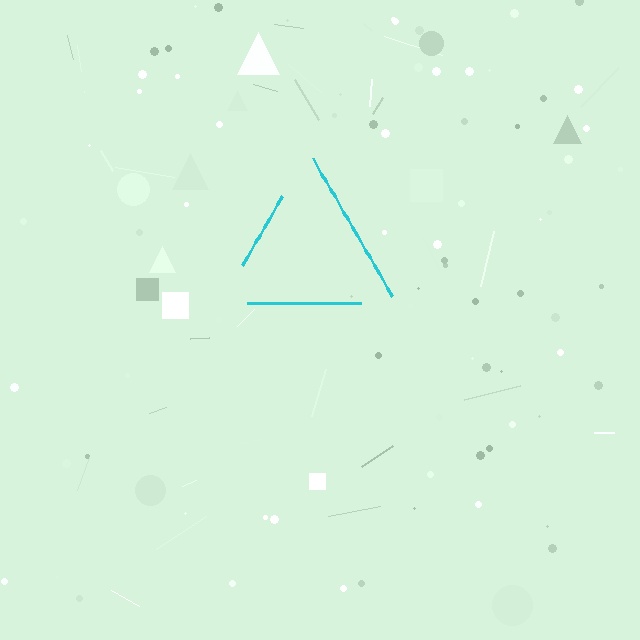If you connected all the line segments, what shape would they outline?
They would outline a triangle.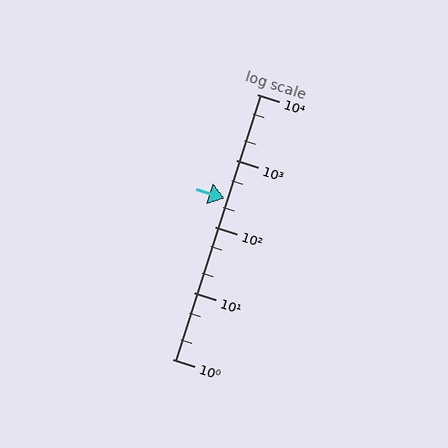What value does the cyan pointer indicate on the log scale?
The pointer indicates approximately 270.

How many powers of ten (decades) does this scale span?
The scale spans 4 decades, from 1 to 10000.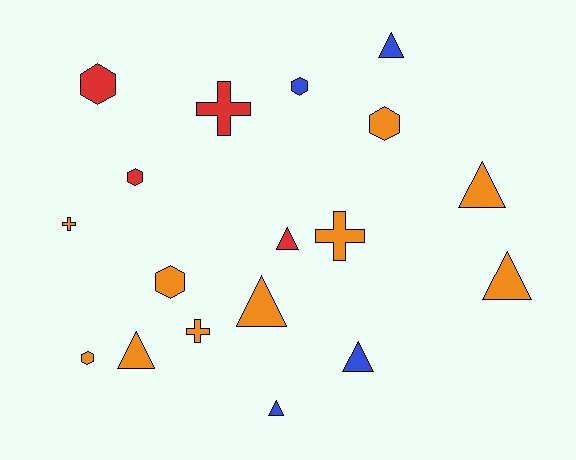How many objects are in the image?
There are 18 objects.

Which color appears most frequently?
Orange, with 10 objects.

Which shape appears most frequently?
Triangle, with 8 objects.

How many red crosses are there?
There is 1 red cross.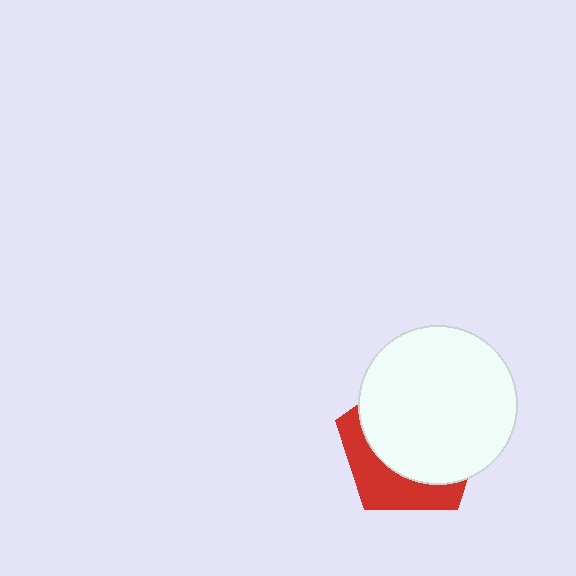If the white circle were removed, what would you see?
You would see the complete red pentagon.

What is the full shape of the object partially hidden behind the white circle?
The partially hidden object is a red pentagon.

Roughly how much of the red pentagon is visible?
A small part of it is visible (roughly 33%).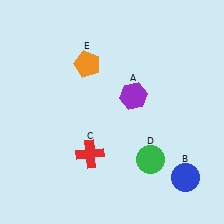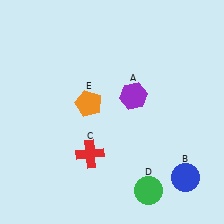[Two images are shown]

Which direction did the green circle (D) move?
The green circle (D) moved down.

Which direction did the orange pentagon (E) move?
The orange pentagon (E) moved down.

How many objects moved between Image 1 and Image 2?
2 objects moved between the two images.